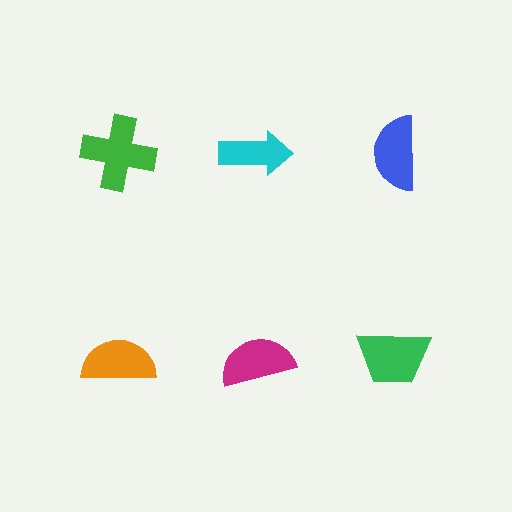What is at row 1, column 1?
A green cross.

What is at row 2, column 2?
A magenta semicircle.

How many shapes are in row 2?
3 shapes.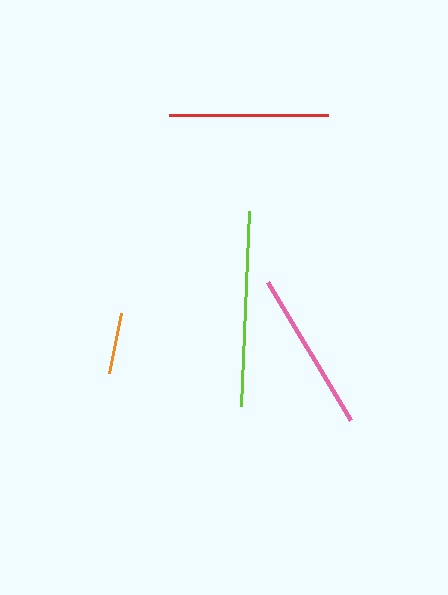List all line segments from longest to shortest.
From longest to shortest: lime, pink, red, orange.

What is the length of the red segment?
The red segment is approximately 159 pixels long.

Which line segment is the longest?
The lime line is the longest at approximately 195 pixels.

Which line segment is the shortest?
The orange line is the shortest at approximately 62 pixels.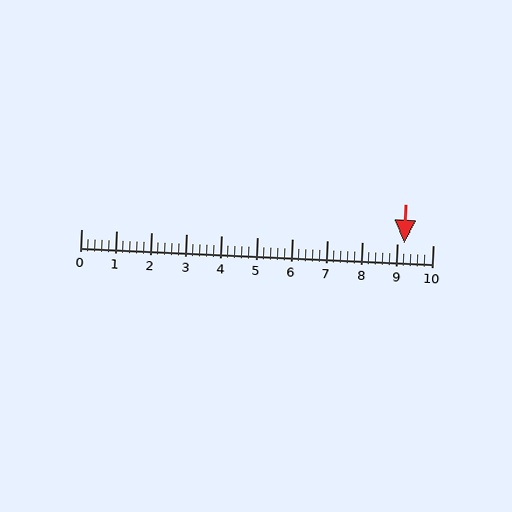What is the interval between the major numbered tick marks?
The major tick marks are spaced 1 units apart.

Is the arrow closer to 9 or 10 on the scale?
The arrow is closer to 9.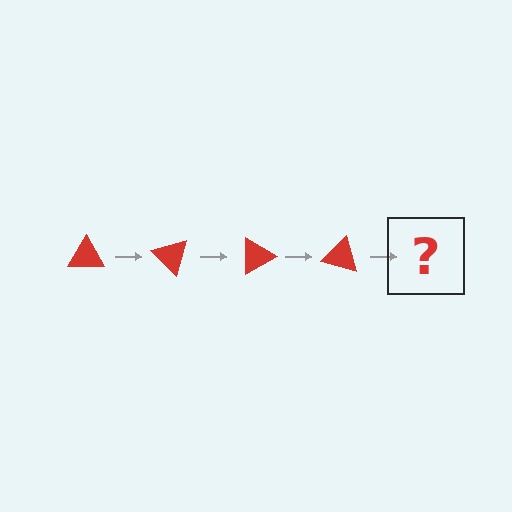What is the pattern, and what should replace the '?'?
The pattern is that the triangle rotates 45 degrees each step. The '?' should be a red triangle rotated 180 degrees.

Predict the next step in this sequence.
The next step is a red triangle rotated 180 degrees.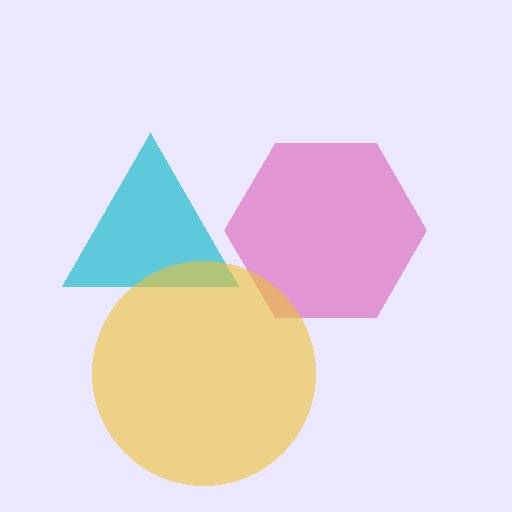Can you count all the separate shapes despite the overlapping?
Yes, there are 3 separate shapes.